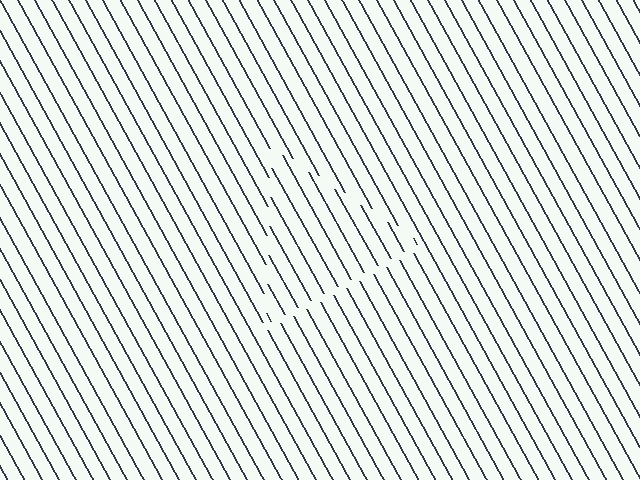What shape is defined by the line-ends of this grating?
An illusory triangle. The interior of the shape contains the same grating, shifted by half a period — the contour is defined by the phase discontinuity where line-ends from the inner and outer gratings abut.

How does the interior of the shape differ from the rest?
The interior of the shape contains the same grating, shifted by half a period — the contour is defined by the phase discontinuity where line-ends from the inner and outer gratings abut.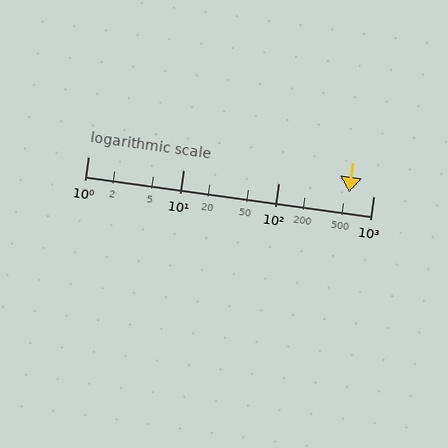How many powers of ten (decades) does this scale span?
The scale spans 3 decades, from 1 to 1000.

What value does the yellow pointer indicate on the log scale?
The pointer indicates approximately 560.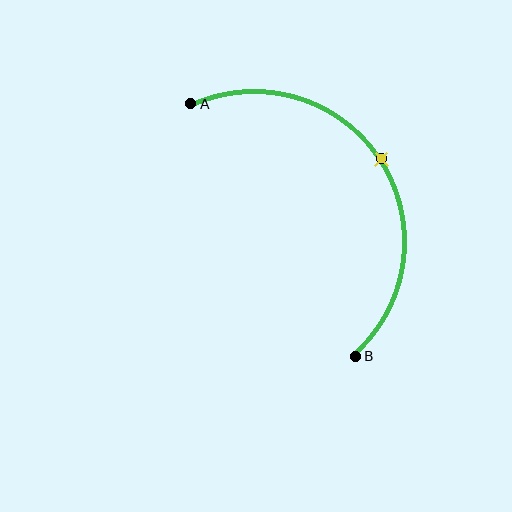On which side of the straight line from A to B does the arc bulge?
The arc bulges to the right of the straight line connecting A and B.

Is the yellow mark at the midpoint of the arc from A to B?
Yes. The yellow mark lies on the arc at equal arc-length from both A and B — it is the arc midpoint.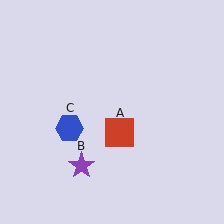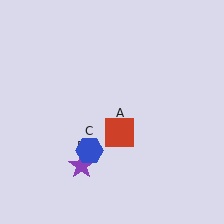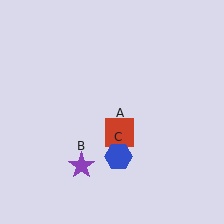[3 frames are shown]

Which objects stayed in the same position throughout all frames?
Red square (object A) and purple star (object B) remained stationary.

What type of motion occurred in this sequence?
The blue hexagon (object C) rotated counterclockwise around the center of the scene.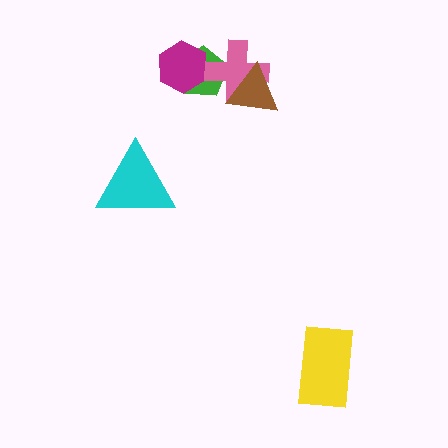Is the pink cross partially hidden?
Yes, it is partially covered by another shape.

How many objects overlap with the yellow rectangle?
0 objects overlap with the yellow rectangle.